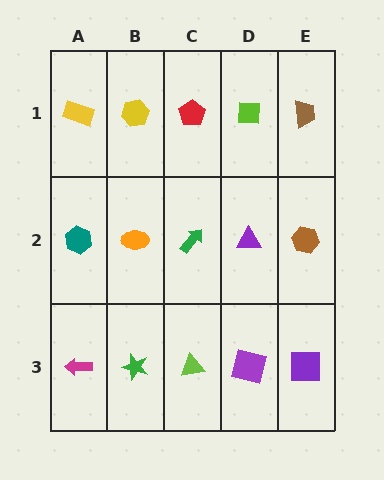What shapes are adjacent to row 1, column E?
A brown hexagon (row 2, column E), a lime square (row 1, column D).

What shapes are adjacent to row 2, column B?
A yellow hexagon (row 1, column B), a green star (row 3, column B), a teal hexagon (row 2, column A), a green arrow (row 2, column C).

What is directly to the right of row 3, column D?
A purple square.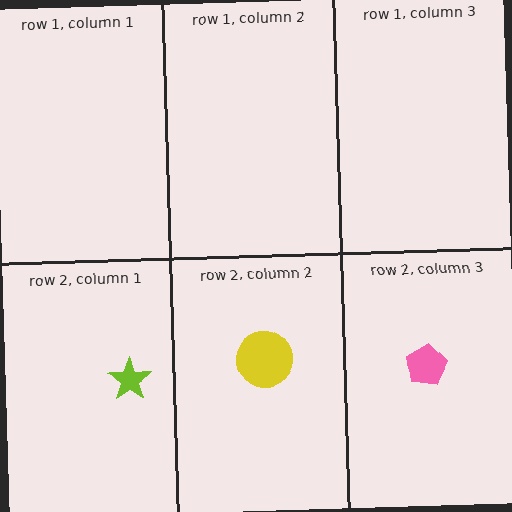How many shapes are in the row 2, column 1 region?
1.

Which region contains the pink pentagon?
The row 2, column 3 region.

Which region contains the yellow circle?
The row 2, column 2 region.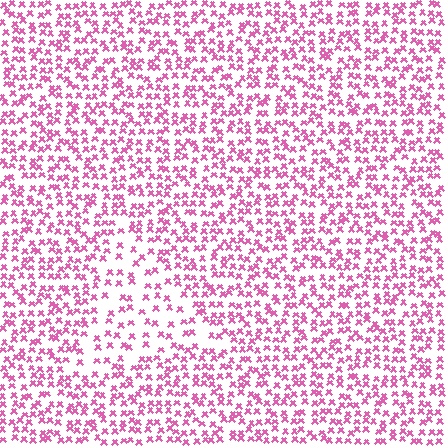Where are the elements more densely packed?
The elements are more densely packed outside the triangle boundary.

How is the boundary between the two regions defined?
The boundary is defined by a change in element density (approximately 1.9x ratio). All elements are the same color, size, and shape.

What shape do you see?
I see a triangle.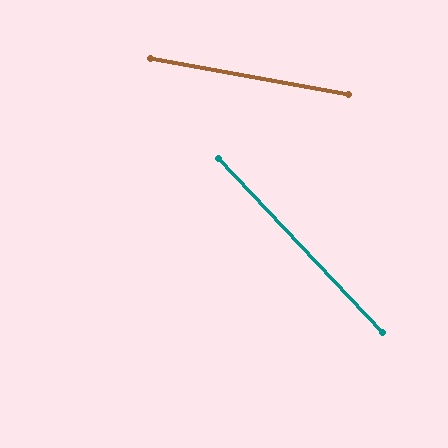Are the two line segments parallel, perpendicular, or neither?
Neither parallel nor perpendicular — they differ by about 36°.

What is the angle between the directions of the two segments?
Approximately 36 degrees.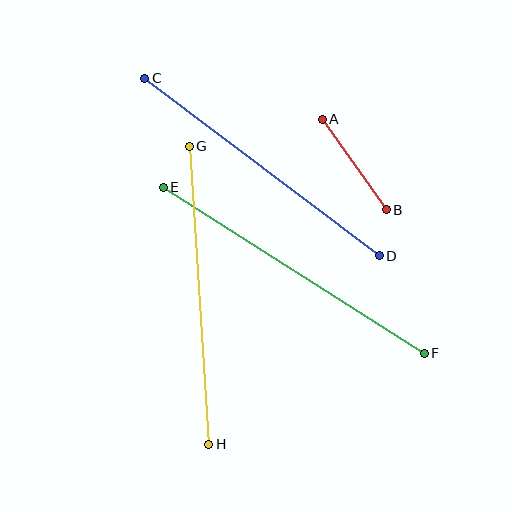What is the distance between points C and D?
The distance is approximately 294 pixels.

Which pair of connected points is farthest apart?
Points E and F are farthest apart.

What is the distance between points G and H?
The distance is approximately 299 pixels.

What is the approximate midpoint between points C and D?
The midpoint is at approximately (262, 167) pixels.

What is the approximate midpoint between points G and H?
The midpoint is at approximately (199, 295) pixels.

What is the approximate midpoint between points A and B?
The midpoint is at approximately (354, 164) pixels.